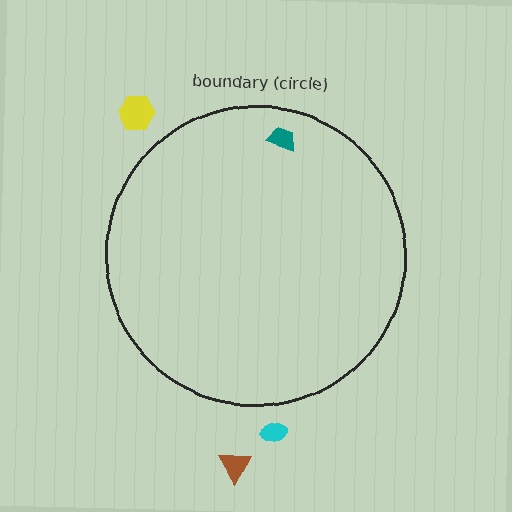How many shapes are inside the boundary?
1 inside, 3 outside.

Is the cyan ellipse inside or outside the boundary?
Outside.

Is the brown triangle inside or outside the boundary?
Outside.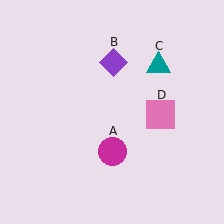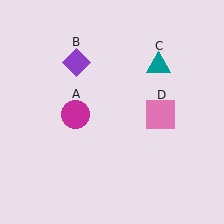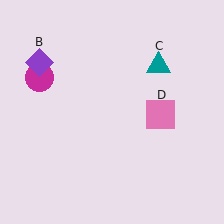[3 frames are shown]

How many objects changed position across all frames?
2 objects changed position: magenta circle (object A), purple diamond (object B).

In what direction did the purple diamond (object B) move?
The purple diamond (object B) moved left.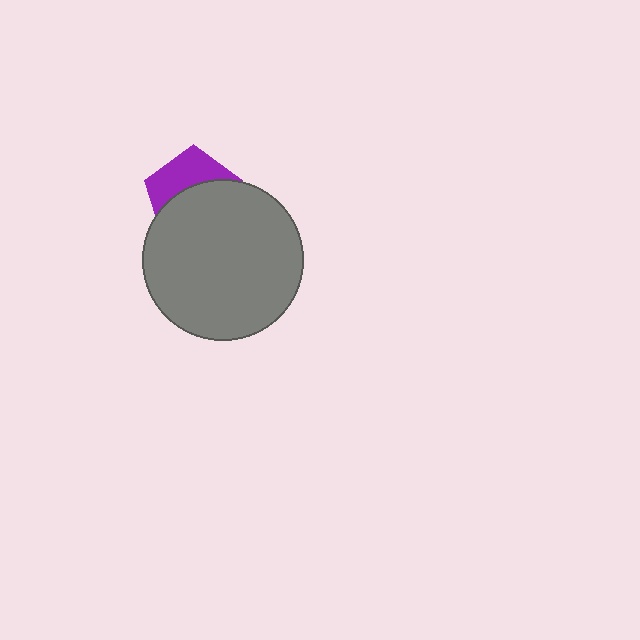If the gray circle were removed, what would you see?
You would see the complete purple pentagon.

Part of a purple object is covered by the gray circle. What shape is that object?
It is a pentagon.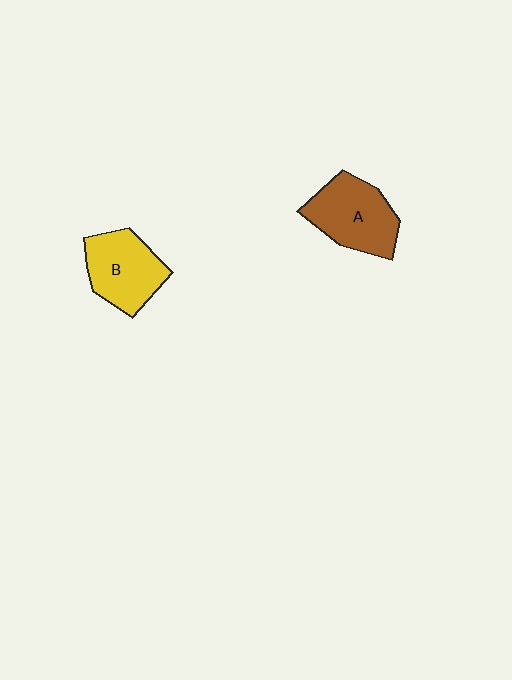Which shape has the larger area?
Shape A (brown).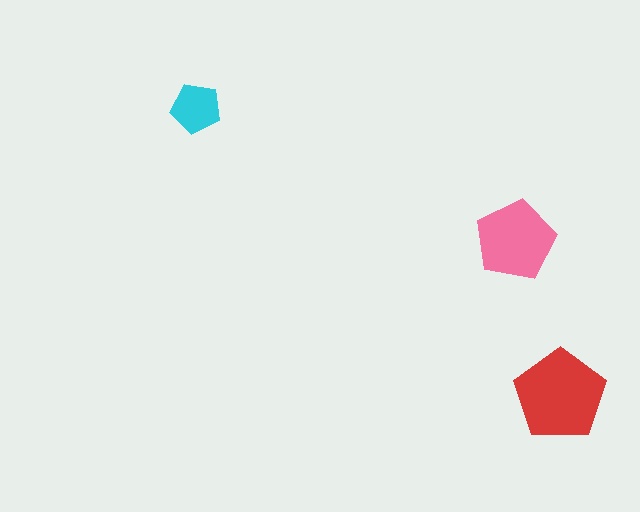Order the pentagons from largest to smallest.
the red one, the pink one, the cyan one.